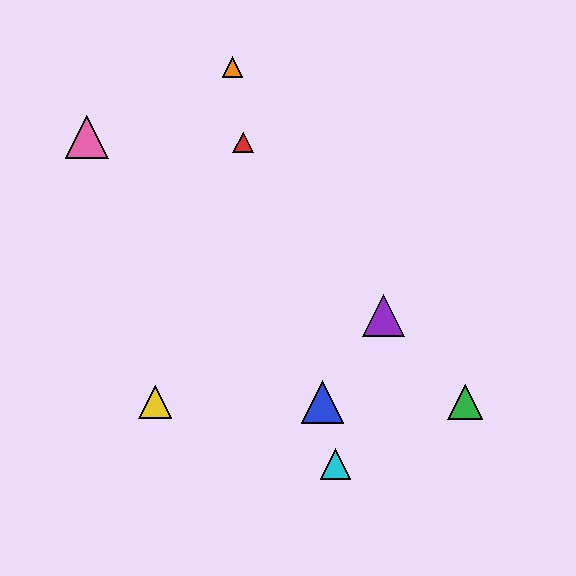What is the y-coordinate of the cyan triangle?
The cyan triangle is at y≈464.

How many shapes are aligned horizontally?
3 shapes (the blue triangle, the green triangle, the yellow triangle) are aligned horizontally.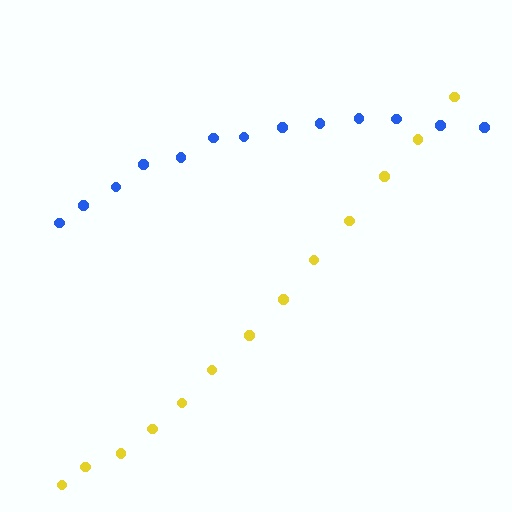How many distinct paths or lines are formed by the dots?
There are 2 distinct paths.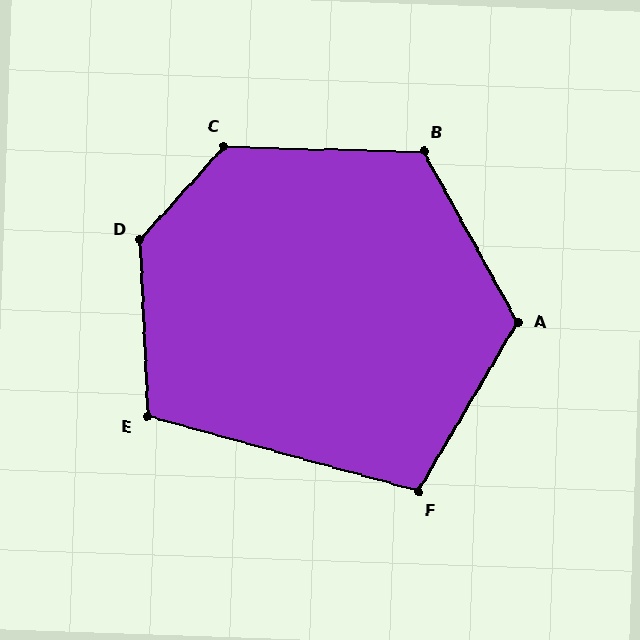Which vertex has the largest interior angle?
D, at approximately 135 degrees.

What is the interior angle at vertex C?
Approximately 131 degrees (obtuse).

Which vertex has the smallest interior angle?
F, at approximately 105 degrees.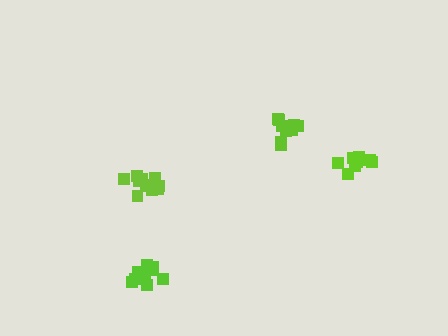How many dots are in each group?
Group 1: 11 dots, Group 2: 11 dots, Group 3: 12 dots, Group 4: 9 dots (43 total).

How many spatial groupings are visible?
There are 4 spatial groupings.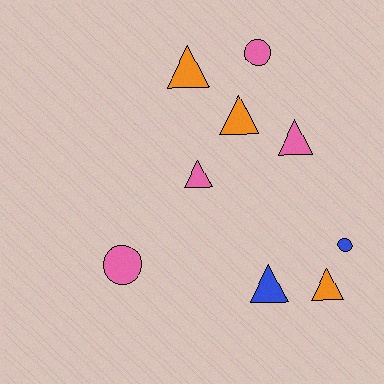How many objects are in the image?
There are 9 objects.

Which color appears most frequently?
Pink, with 4 objects.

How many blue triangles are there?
There is 1 blue triangle.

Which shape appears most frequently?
Triangle, with 6 objects.